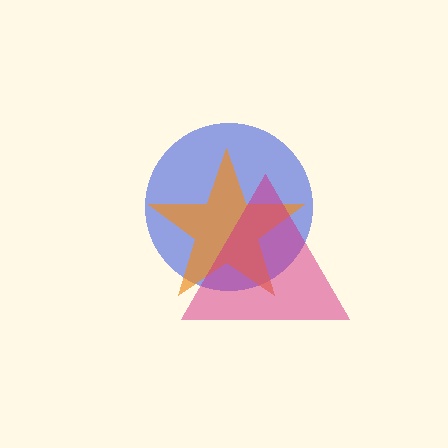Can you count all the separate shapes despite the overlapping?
Yes, there are 3 separate shapes.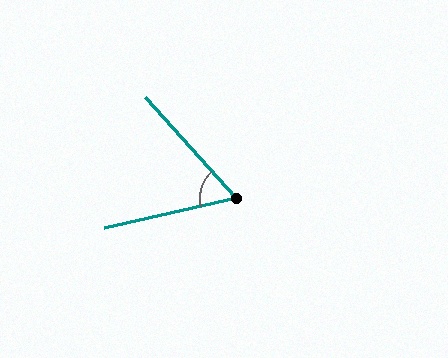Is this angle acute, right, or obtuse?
It is acute.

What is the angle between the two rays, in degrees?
Approximately 61 degrees.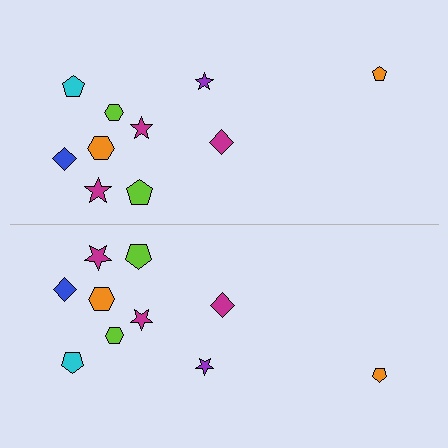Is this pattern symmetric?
Yes, this pattern has bilateral (reflection) symmetry.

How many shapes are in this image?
There are 20 shapes in this image.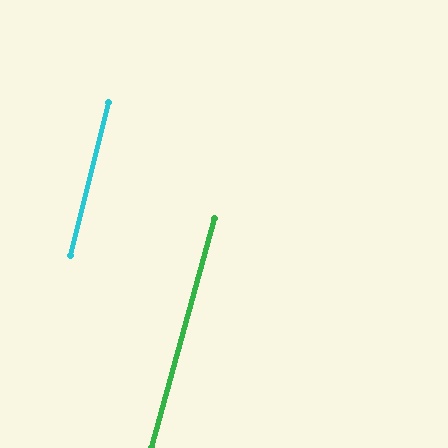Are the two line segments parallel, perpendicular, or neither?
Parallel — their directions differ by only 1.6°.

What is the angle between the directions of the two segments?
Approximately 2 degrees.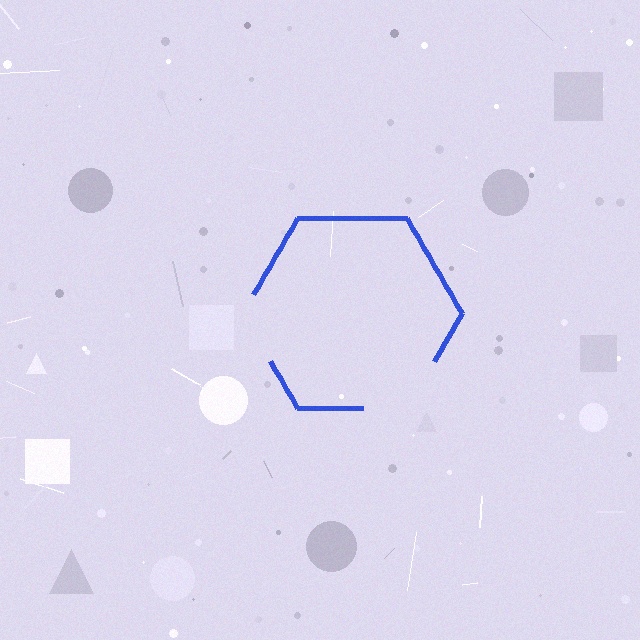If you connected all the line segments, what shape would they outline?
They would outline a hexagon.